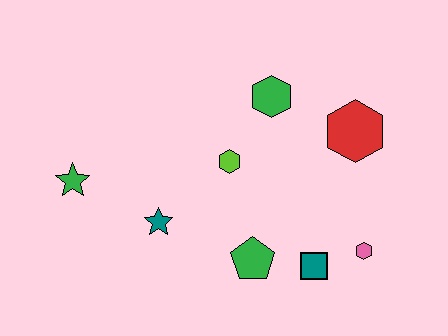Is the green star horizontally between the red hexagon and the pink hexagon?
No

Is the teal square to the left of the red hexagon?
Yes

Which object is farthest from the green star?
The pink hexagon is farthest from the green star.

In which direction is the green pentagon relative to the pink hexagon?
The green pentagon is to the left of the pink hexagon.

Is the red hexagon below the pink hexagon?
No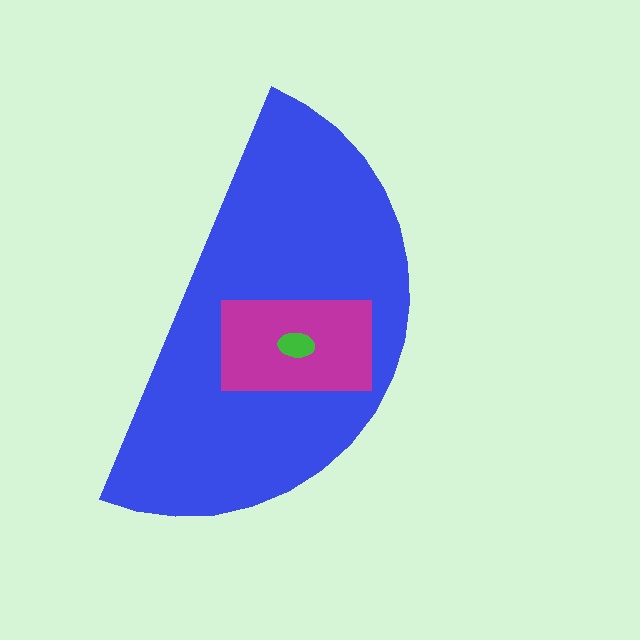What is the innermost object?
The green ellipse.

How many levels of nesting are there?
3.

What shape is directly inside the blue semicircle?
The magenta rectangle.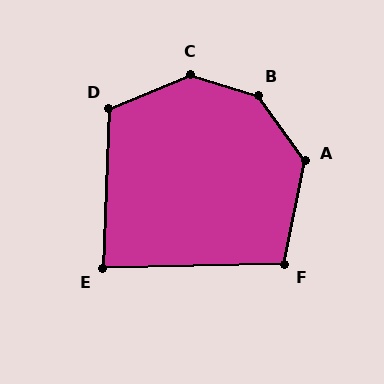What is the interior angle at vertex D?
Approximately 115 degrees (obtuse).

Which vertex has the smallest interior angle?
E, at approximately 87 degrees.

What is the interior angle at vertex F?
Approximately 102 degrees (obtuse).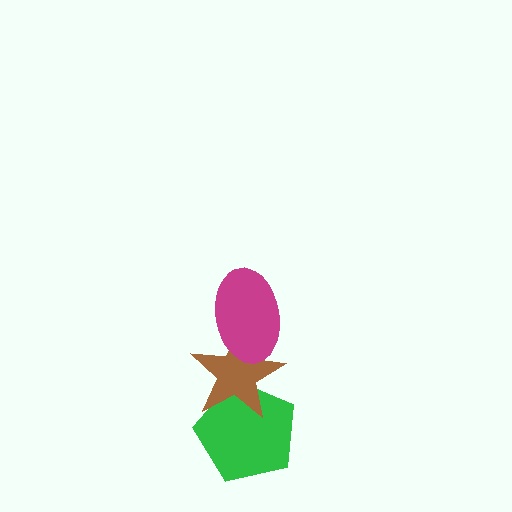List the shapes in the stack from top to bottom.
From top to bottom: the magenta ellipse, the brown star, the green pentagon.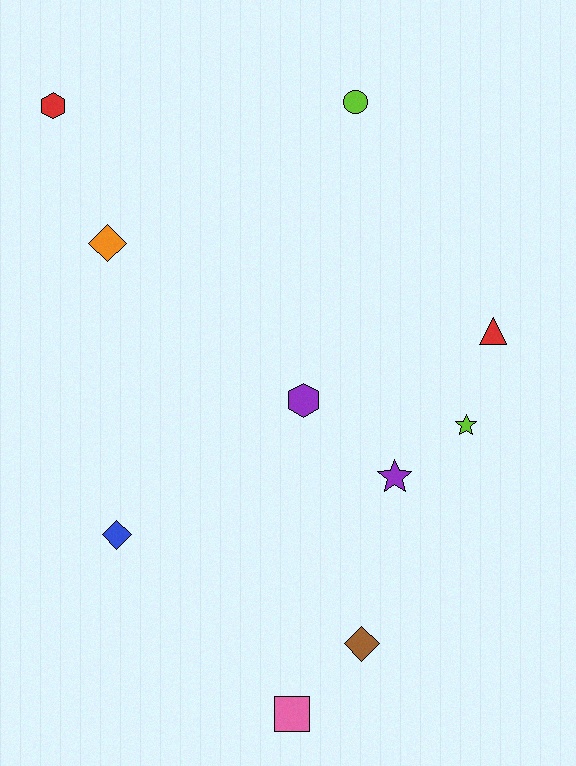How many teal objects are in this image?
There are no teal objects.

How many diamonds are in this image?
There are 3 diamonds.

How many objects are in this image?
There are 10 objects.